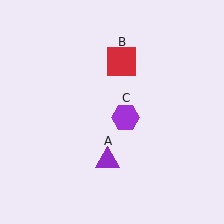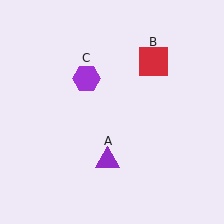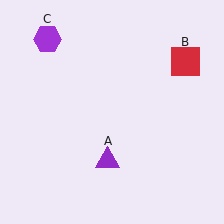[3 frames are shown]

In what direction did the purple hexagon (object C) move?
The purple hexagon (object C) moved up and to the left.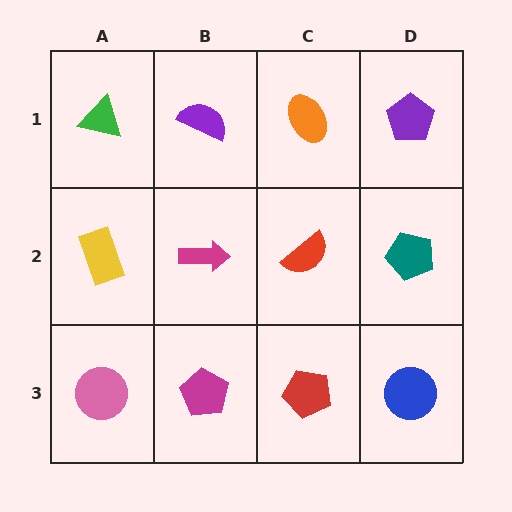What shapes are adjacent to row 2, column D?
A purple pentagon (row 1, column D), a blue circle (row 3, column D), a red semicircle (row 2, column C).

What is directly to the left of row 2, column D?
A red semicircle.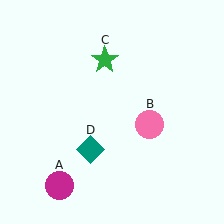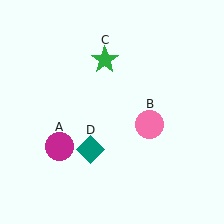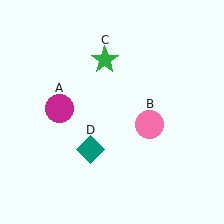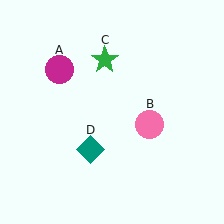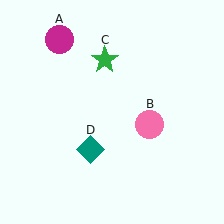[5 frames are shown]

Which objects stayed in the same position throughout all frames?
Pink circle (object B) and green star (object C) and teal diamond (object D) remained stationary.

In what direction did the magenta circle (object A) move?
The magenta circle (object A) moved up.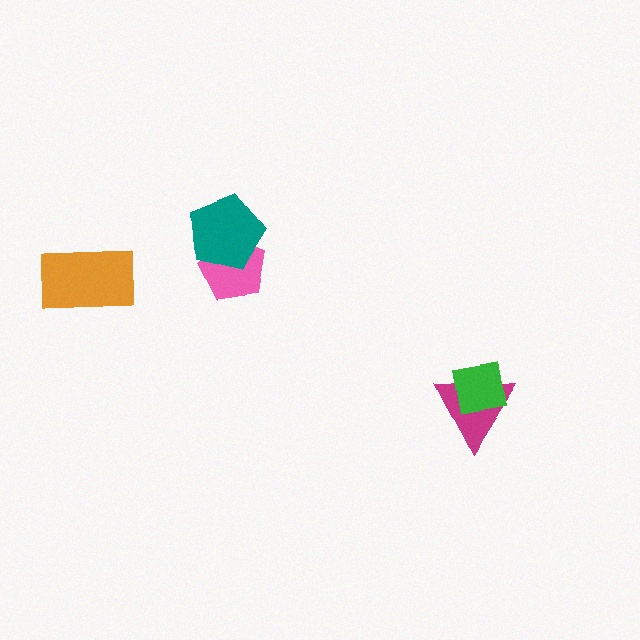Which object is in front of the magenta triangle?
The green square is in front of the magenta triangle.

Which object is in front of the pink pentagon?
The teal pentagon is in front of the pink pentagon.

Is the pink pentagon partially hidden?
Yes, it is partially covered by another shape.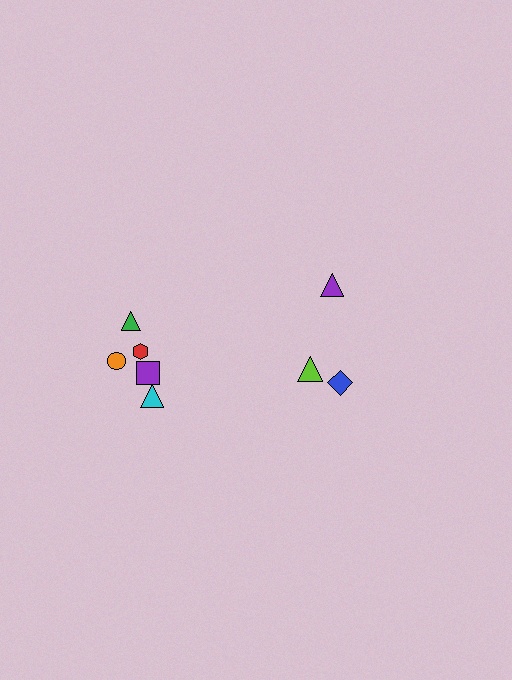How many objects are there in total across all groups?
There are 8 objects.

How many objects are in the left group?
There are 5 objects.